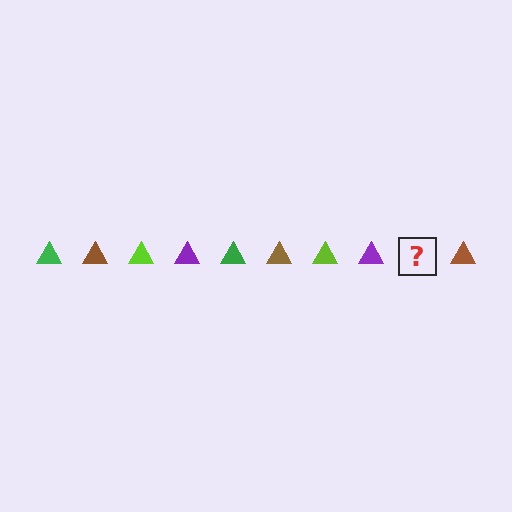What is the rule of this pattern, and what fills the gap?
The rule is that the pattern cycles through green, brown, lime, purple triangles. The gap should be filled with a green triangle.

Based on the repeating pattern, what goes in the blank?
The blank should be a green triangle.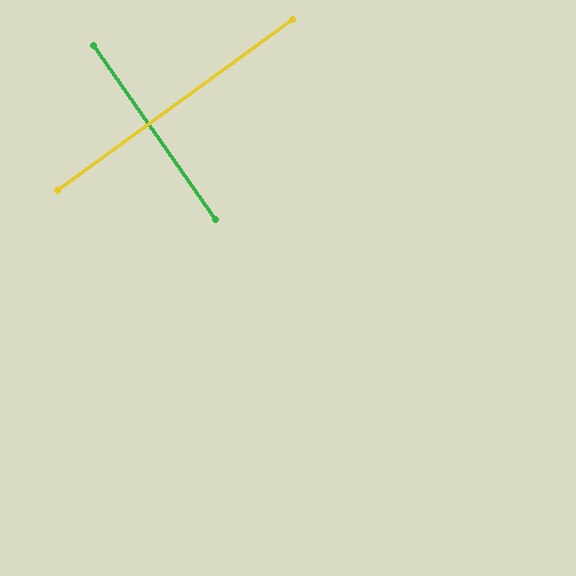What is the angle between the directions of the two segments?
Approximately 89 degrees.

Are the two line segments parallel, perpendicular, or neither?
Perpendicular — they meet at approximately 89°.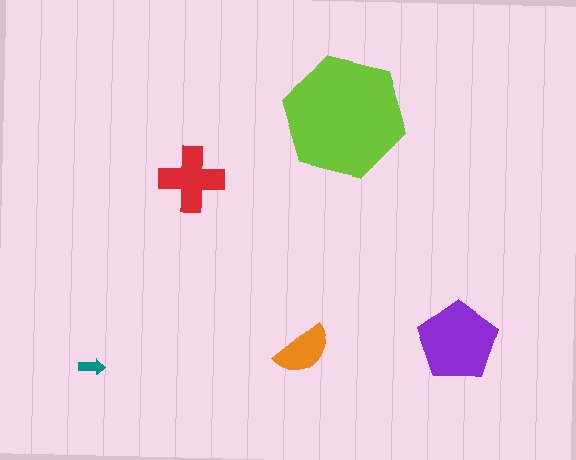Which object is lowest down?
The teal arrow is bottommost.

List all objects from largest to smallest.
The lime hexagon, the purple pentagon, the red cross, the orange semicircle, the teal arrow.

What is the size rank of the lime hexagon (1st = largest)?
1st.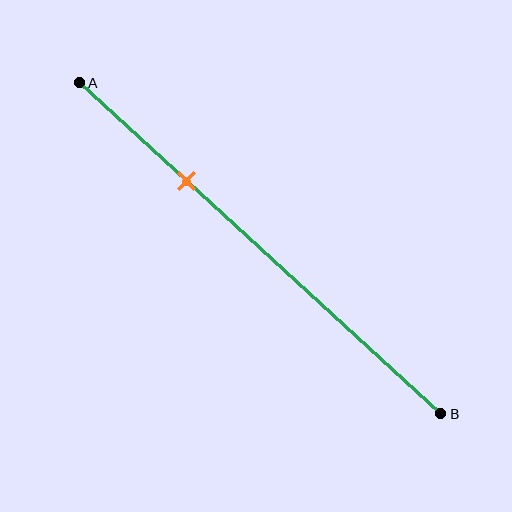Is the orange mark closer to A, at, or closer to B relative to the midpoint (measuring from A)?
The orange mark is closer to point A than the midpoint of segment AB.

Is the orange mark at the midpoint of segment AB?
No, the mark is at about 30% from A, not at the 50% midpoint.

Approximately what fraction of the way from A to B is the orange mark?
The orange mark is approximately 30% of the way from A to B.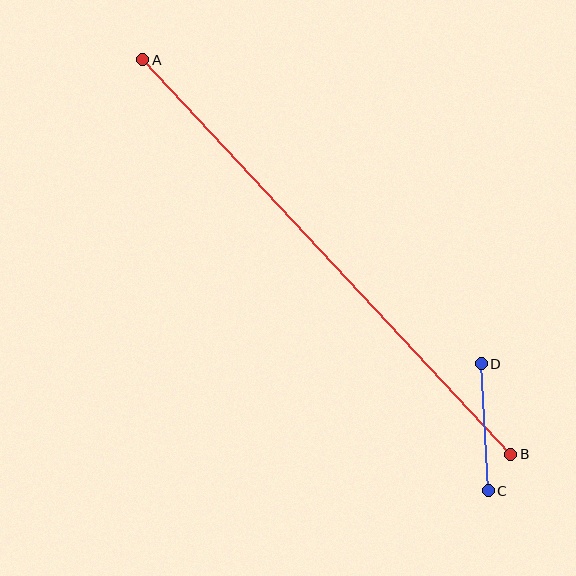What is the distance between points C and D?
The distance is approximately 127 pixels.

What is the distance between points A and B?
The distance is approximately 540 pixels.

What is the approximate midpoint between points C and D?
The midpoint is at approximately (485, 427) pixels.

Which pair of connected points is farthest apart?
Points A and B are farthest apart.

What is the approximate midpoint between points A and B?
The midpoint is at approximately (327, 257) pixels.